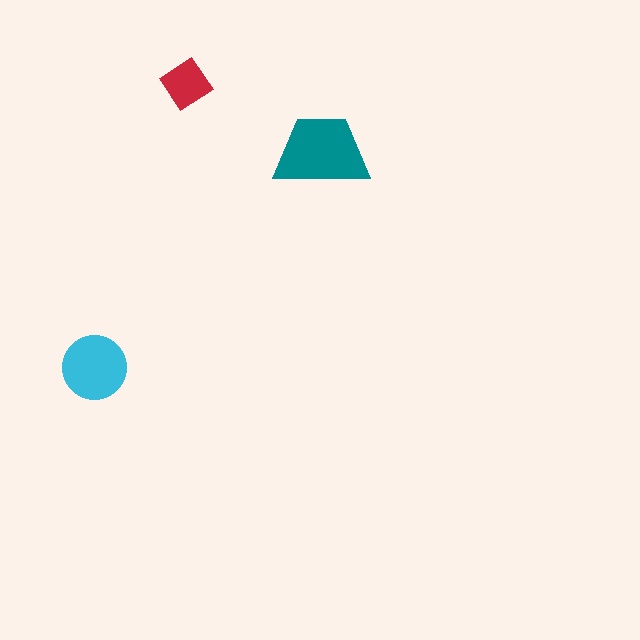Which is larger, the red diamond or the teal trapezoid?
The teal trapezoid.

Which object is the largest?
The teal trapezoid.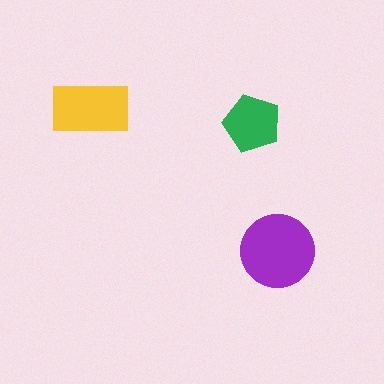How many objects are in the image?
There are 3 objects in the image.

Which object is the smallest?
The green pentagon.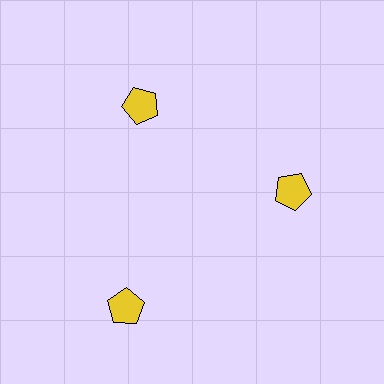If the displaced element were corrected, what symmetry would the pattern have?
It would have 3-fold rotational symmetry — the pattern would map onto itself every 120 degrees.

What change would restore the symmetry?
The symmetry would be restored by moving it inward, back onto the ring so that all 3 pentagons sit at equal angles and equal distance from the center.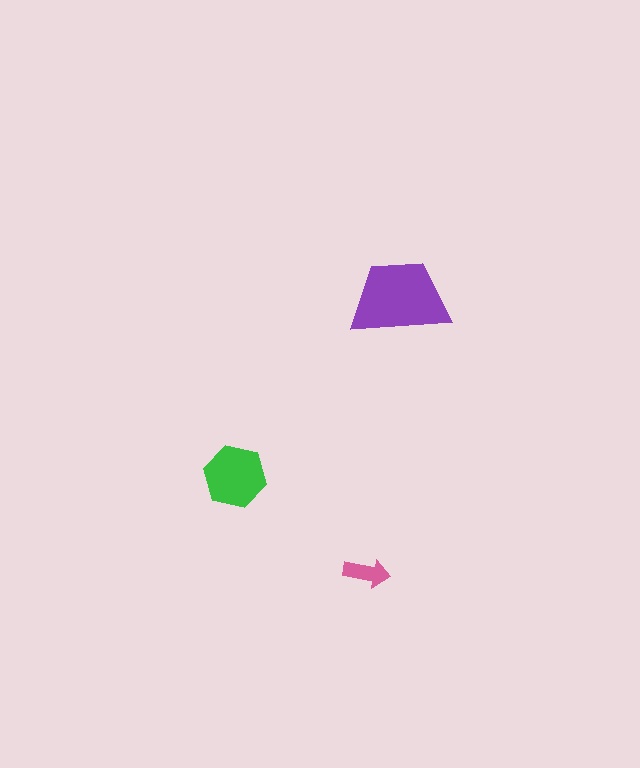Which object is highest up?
The purple trapezoid is topmost.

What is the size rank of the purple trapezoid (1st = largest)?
1st.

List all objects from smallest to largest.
The pink arrow, the green hexagon, the purple trapezoid.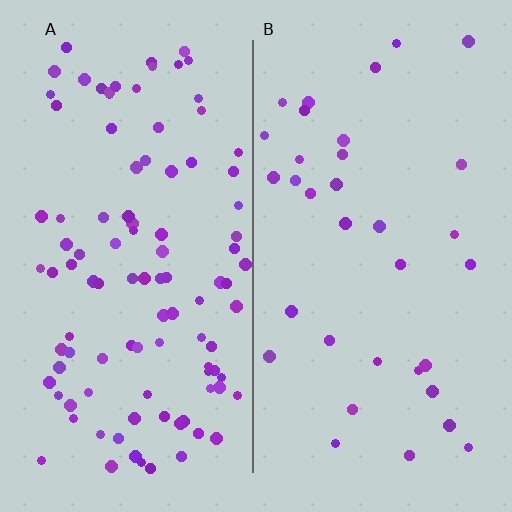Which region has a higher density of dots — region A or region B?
A (the left).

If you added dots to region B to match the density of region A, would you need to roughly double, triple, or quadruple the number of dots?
Approximately triple.